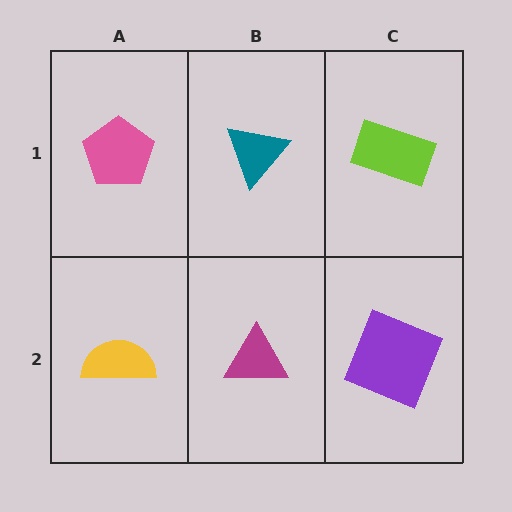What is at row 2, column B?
A magenta triangle.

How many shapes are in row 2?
3 shapes.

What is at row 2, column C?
A purple square.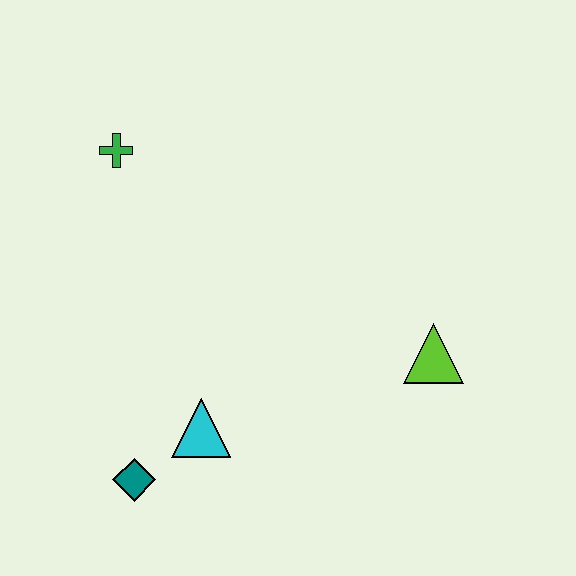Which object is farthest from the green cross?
The lime triangle is farthest from the green cross.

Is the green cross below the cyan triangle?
No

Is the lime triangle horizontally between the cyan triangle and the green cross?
No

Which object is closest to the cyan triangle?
The teal diamond is closest to the cyan triangle.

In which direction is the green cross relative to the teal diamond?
The green cross is above the teal diamond.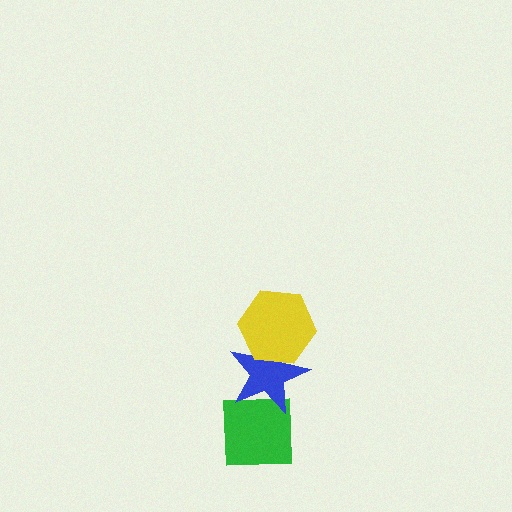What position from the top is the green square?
The green square is 3rd from the top.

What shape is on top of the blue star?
The yellow hexagon is on top of the blue star.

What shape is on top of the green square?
The blue star is on top of the green square.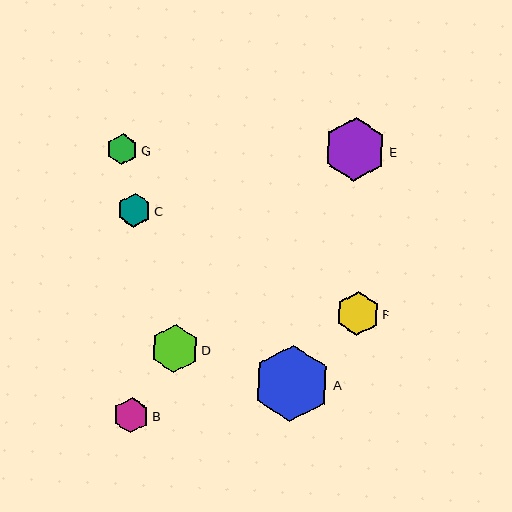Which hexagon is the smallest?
Hexagon G is the smallest with a size of approximately 31 pixels.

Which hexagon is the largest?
Hexagon A is the largest with a size of approximately 77 pixels.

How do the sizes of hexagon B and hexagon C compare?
Hexagon B and hexagon C are approximately the same size.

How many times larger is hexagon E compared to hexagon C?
Hexagon E is approximately 1.9 times the size of hexagon C.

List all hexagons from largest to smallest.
From largest to smallest: A, E, D, F, B, C, G.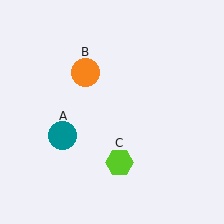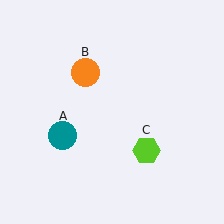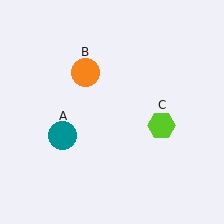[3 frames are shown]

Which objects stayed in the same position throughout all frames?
Teal circle (object A) and orange circle (object B) remained stationary.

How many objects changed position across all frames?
1 object changed position: lime hexagon (object C).